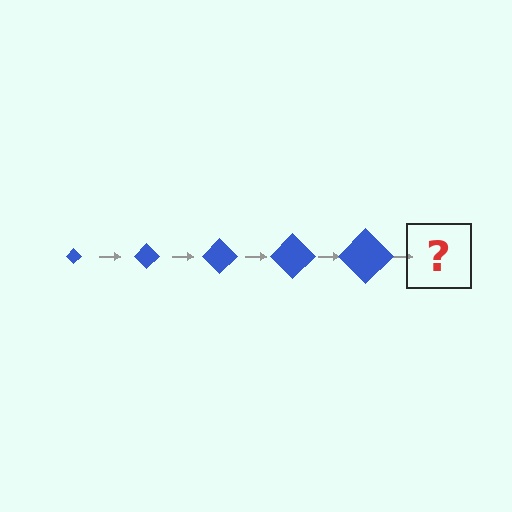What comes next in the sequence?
The next element should be a blue diamond, larger than the previous one.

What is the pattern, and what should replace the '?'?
The pattern is that the diamond gets progressively larger each step. The '?' should be a blue diamond, larger than the previous one.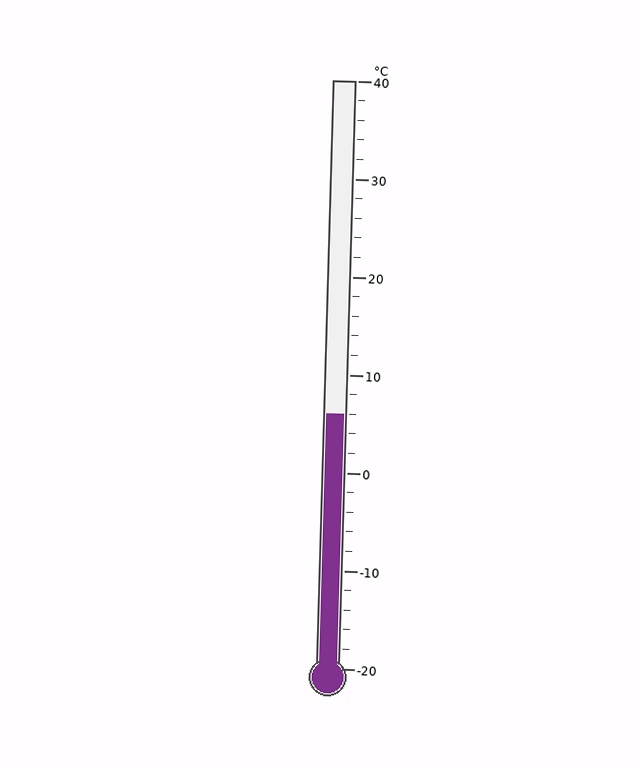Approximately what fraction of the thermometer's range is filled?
The thermometer is filled to approximately 45% of its range.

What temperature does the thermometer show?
The thermometer shows approximately 6°C.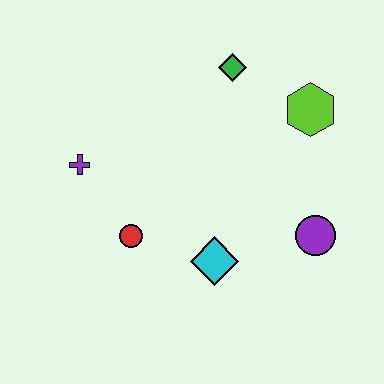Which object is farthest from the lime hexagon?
The purple cross is farthest from the lime hexagon.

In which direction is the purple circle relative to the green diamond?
The purple circle is below the green diamond.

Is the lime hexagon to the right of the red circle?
Yes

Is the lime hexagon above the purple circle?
Yes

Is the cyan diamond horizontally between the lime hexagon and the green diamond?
No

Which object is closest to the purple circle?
The cyan diamond is closest to the purple circle.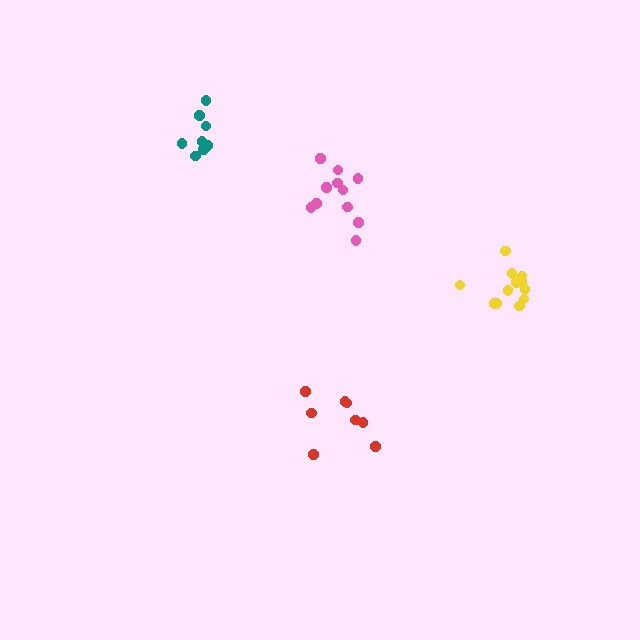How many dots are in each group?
Group 1: 8 dots, Group 2: 12 dots, Group 3: 8 dots, Group 4: 11 dots (39 total).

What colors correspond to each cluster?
The clusters are colored: red, yellow, teal, pink.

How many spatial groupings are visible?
There are 4 spatial groupings.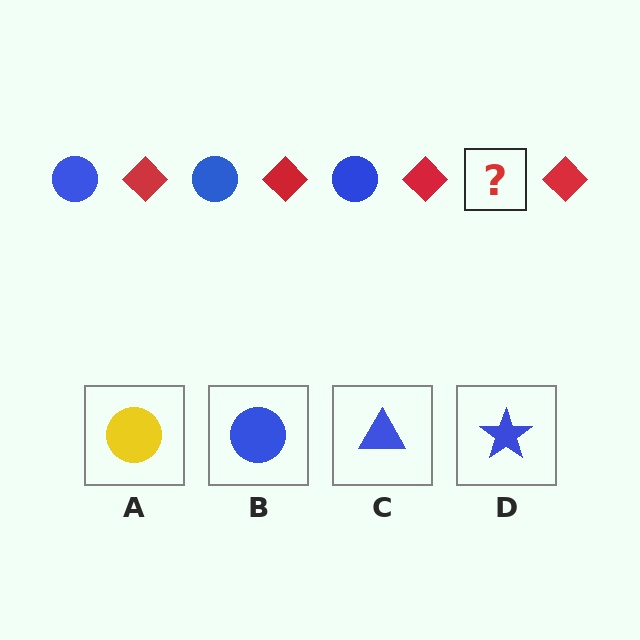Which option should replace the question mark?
Option B.